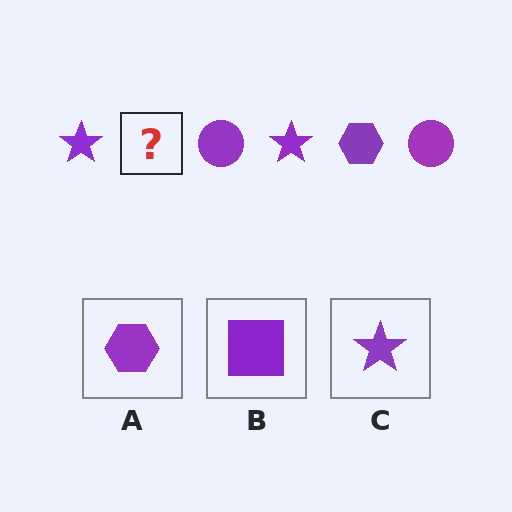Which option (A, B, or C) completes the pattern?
A.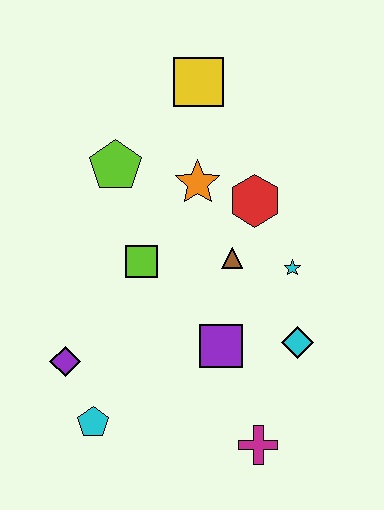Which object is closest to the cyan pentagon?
The purple diamond is closest to the cyan pentagon.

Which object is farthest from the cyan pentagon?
The yellow square is farthest from the cyan pentagon.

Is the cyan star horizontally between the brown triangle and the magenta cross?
No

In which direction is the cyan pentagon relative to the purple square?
The cyan pentagon is to the left of the purple square.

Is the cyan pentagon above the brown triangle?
No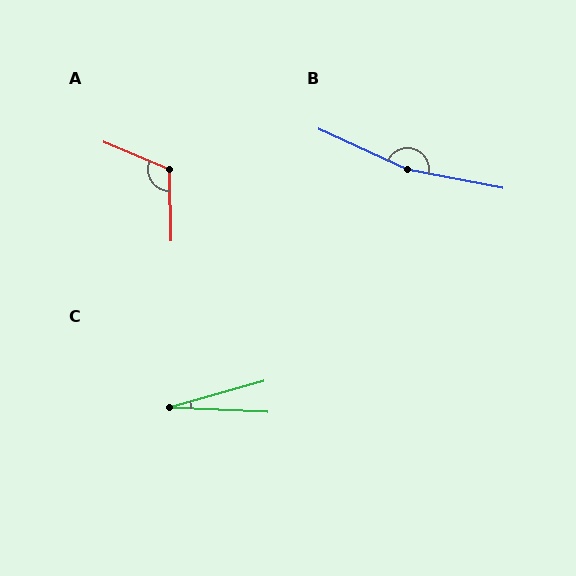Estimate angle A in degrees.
Approximately 114 degrees.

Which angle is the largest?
B, at approximately 166 degrees.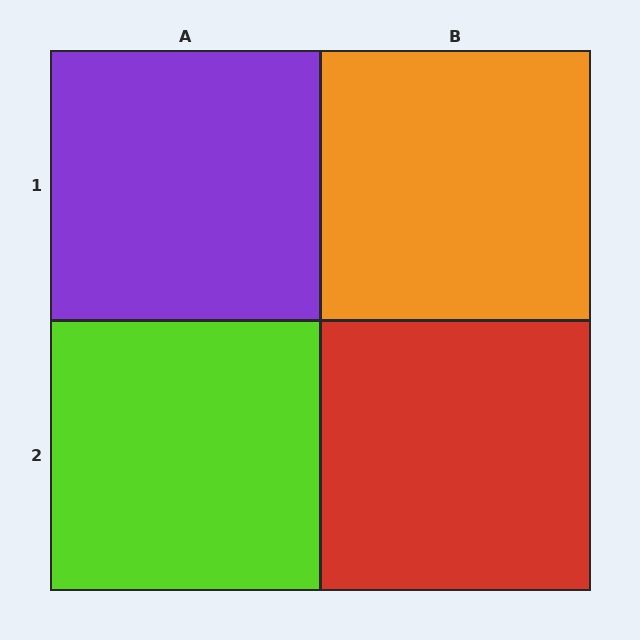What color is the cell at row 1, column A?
Purple.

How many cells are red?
1 cell is red.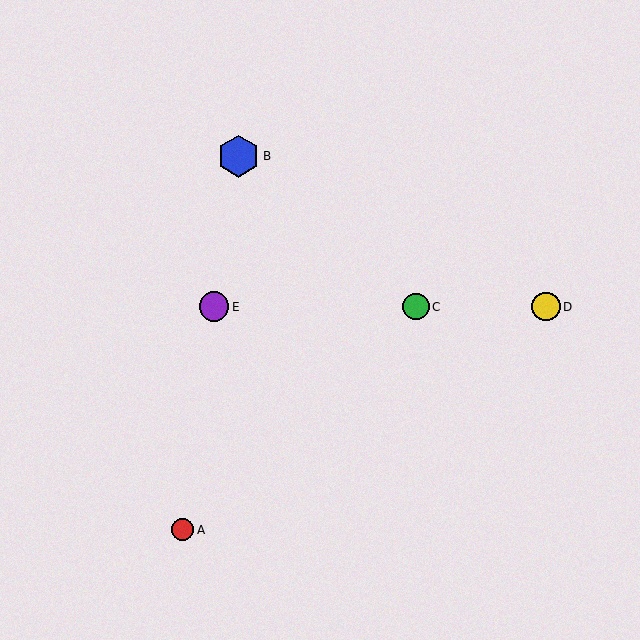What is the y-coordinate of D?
Object D is at y≈307.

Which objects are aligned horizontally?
Objects C, D, E are aligned horizontally.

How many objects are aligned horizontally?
3 objects (C, D, E) are aligned horizontally.